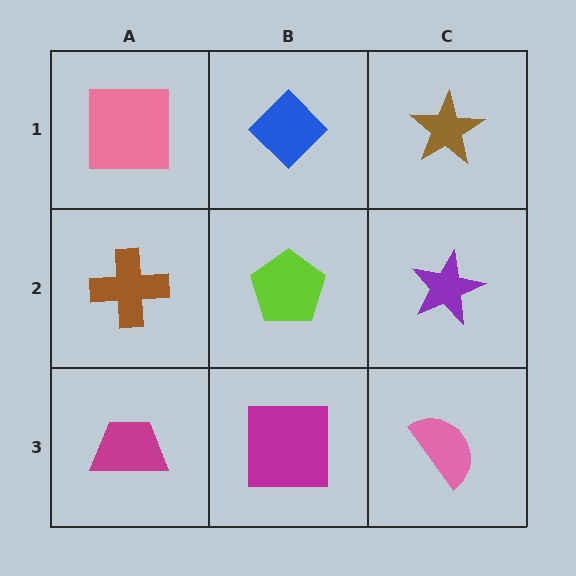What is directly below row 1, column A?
A brown cross.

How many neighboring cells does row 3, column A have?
2.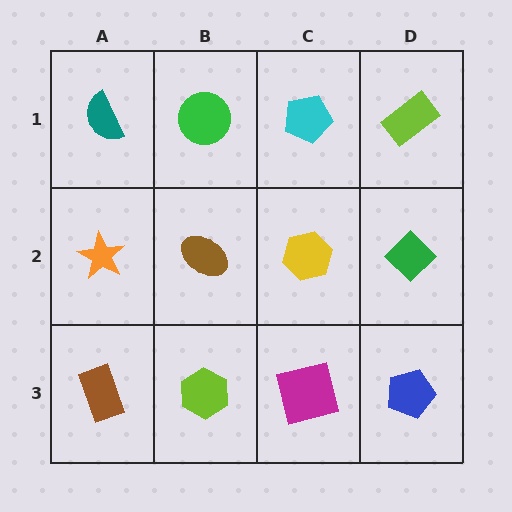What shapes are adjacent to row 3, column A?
An orange star (row 2, column A), a lime hexagon (row 3, column B).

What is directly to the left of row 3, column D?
A magenta square.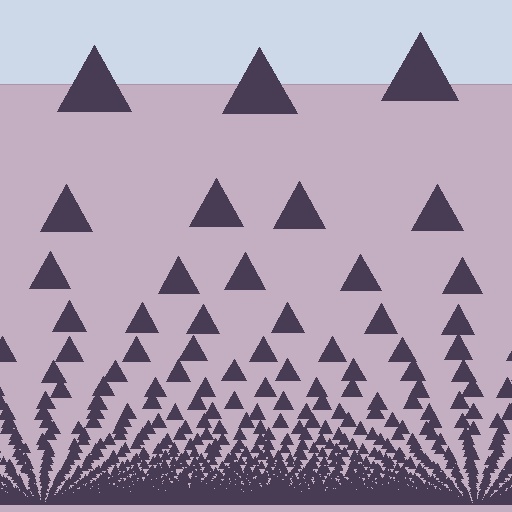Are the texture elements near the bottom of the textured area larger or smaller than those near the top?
Smaller. The gradient is inverted — elements near the bottom are smaller and denser.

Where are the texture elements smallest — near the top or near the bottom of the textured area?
Near the bottom.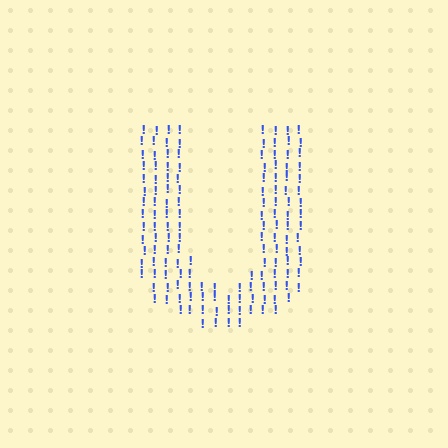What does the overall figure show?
The overall figure shows the letter U.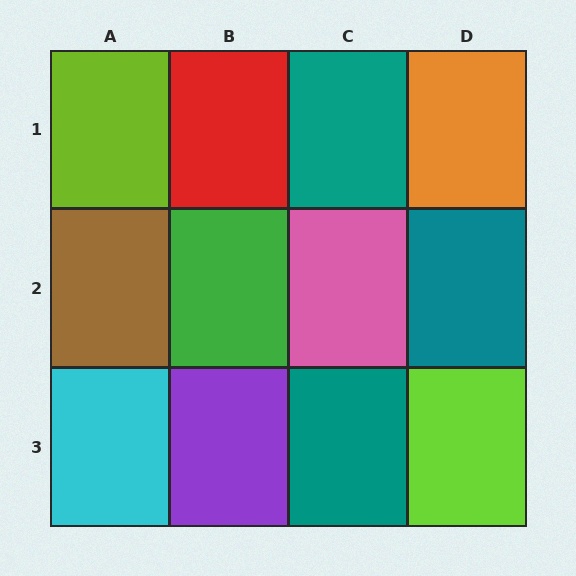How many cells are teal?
3 cells are teal.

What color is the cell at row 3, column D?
Lime.